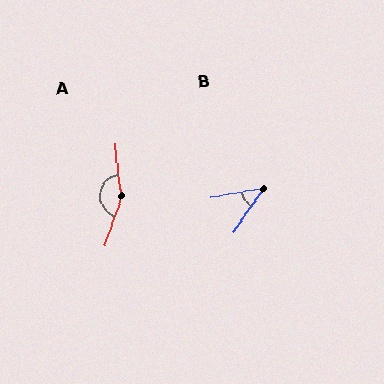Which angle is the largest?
A, at approximately 155 degrees.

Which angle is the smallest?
B, at approximately 46 degrees.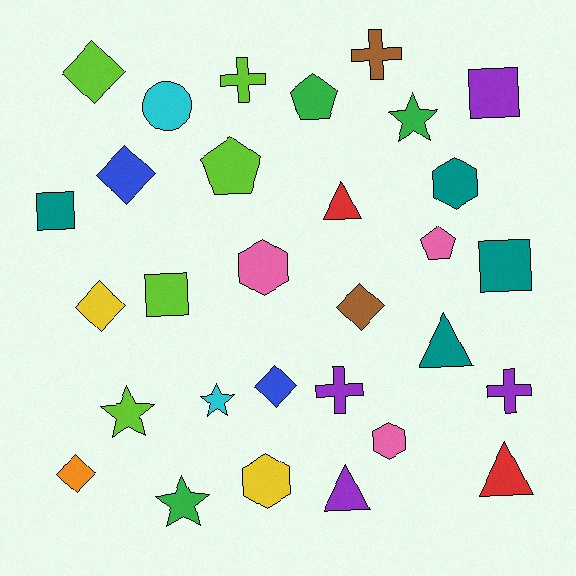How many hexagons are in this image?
There are 4 hexagons.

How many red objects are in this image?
There are 2 red objects.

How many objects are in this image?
There are 30 objects.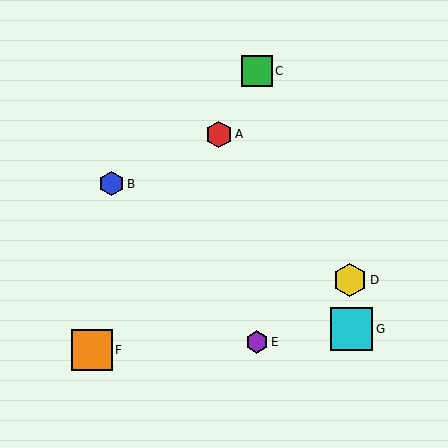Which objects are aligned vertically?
Objects C, E are aligned vertically.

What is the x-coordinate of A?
Object A is at x≈219.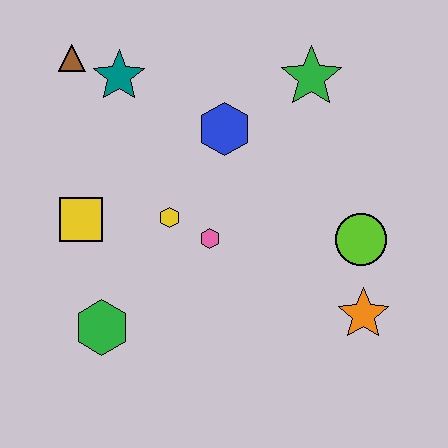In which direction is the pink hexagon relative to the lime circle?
The pink hexagon is to the left of the lime circle.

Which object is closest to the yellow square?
The yellow hexagon is closest to the yellow square.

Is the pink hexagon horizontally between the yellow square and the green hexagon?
No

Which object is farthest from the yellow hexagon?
The orange star is farthest from the yellow hexagon.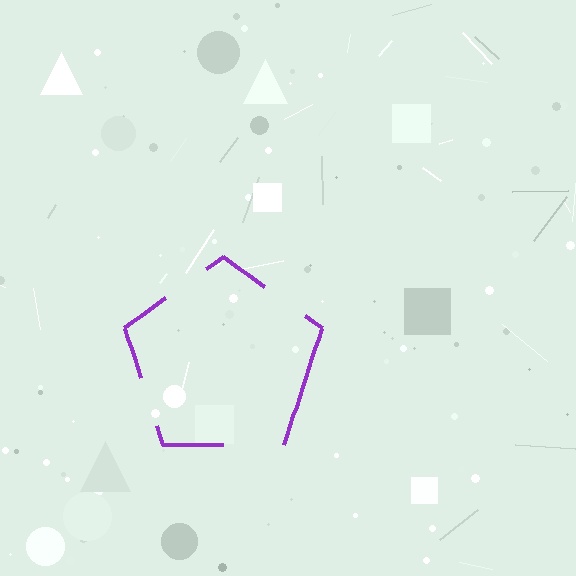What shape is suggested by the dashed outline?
The dashed outline suggests a pentagon.